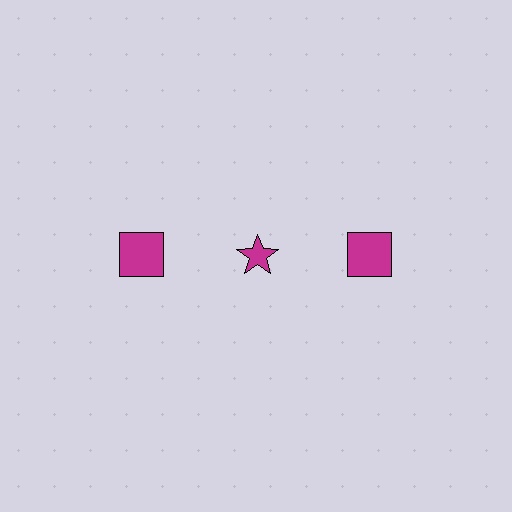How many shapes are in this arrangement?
There are 3 shapes arranged in a grid pattern.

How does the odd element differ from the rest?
It has a different shape: star instead of square.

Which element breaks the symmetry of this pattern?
The magenta star in the top row, second from left column breaks the symmetry. All other shapes are magenta squares.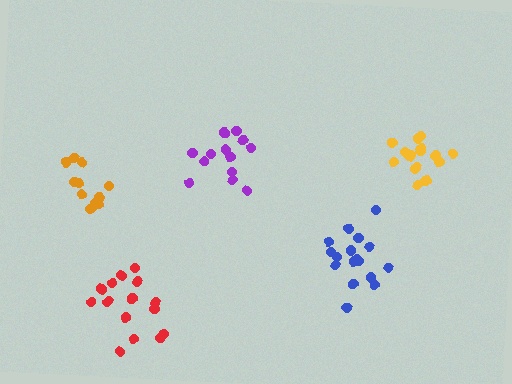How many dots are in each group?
Group 1: 13 dots, Group 2: 17 dots, Group 3: 19 dots, Group 4: 16 dots, Group 5: 14 dots (79 total).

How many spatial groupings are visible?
There are 5 spatial groupings.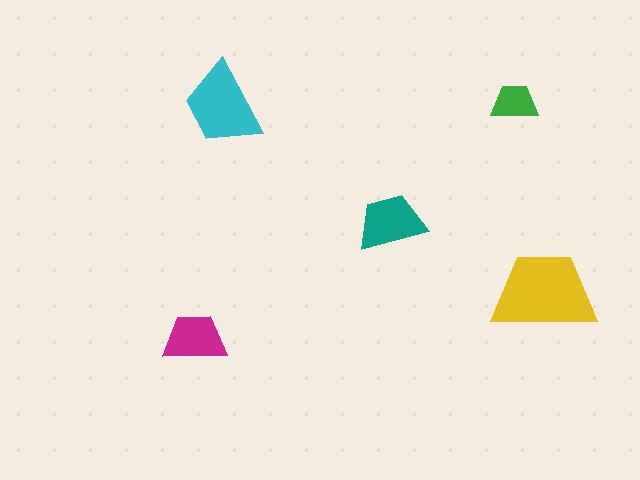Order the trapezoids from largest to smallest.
the yellow one, the cyan one, the teal one, the magenta one, the green one.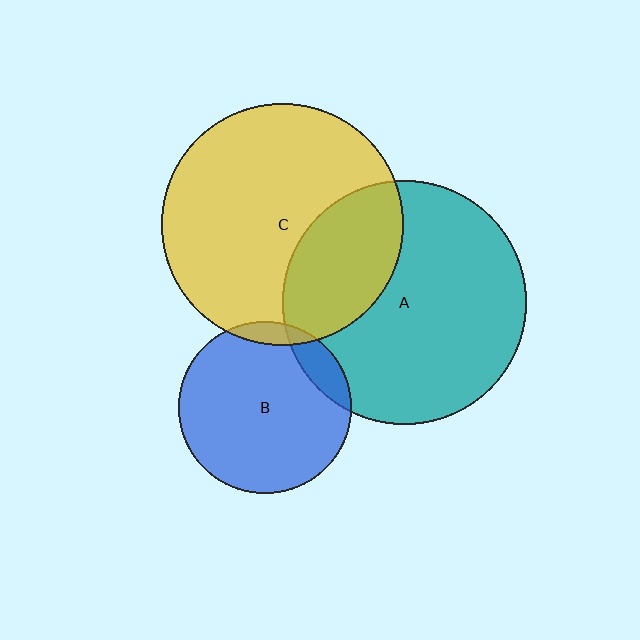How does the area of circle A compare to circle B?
Approximately 2.0 times.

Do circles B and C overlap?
Yes.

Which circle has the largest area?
Circle A (teal).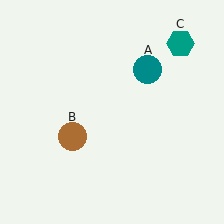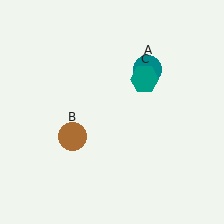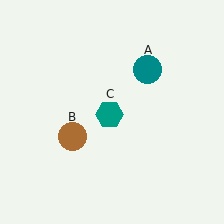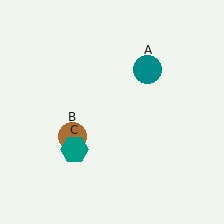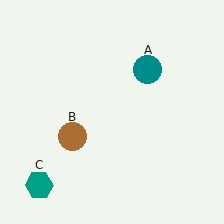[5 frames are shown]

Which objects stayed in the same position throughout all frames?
Teal circle (object A) and brown circle (object B) remained stationary.